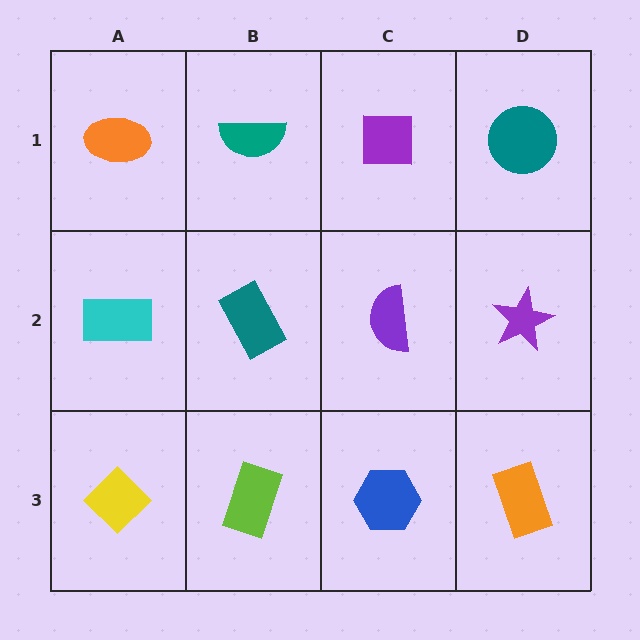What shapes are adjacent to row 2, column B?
A teal semicircle (row 1, column B), a lime rectangle (row 3, column B), a cyan rectangle (row 2, column A), a purple semicircle (row 2, column C).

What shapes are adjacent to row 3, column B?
A teal rectangle (row 2, column B), a yellow diamond (row 3, column A), a blue hexagon (row 3, column C).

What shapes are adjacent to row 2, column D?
A teal circle (row 1, column D), an orange rectangle (row 3, column D), a purple semicircle (row 2, column C).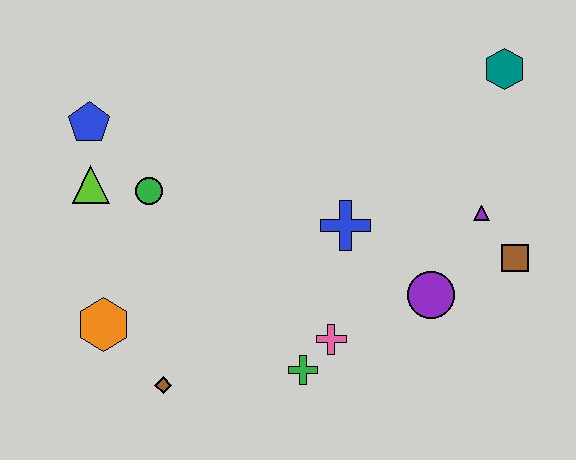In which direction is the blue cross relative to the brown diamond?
The blue cross is to the right of the brown diamond.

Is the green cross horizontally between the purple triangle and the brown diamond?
Yes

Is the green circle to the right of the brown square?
No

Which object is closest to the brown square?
The purple triangle is closest to the brown square.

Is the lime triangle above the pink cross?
Yes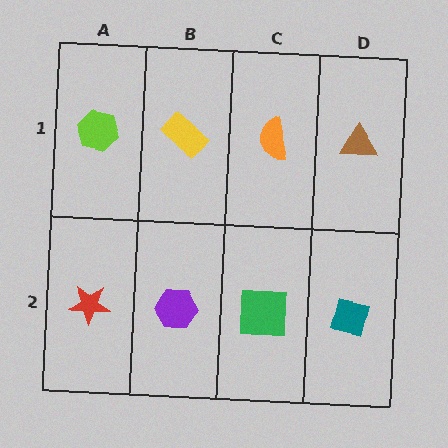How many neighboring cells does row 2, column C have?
3.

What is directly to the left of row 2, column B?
A red star.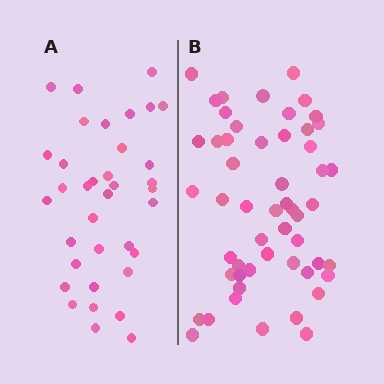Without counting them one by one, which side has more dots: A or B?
Region B (the right region) has more dots.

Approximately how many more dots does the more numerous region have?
Region B has approximately 15 more dots than region A.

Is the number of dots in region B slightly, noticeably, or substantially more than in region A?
Region B has substantially more. The ratio is roughly 1.5 to 1.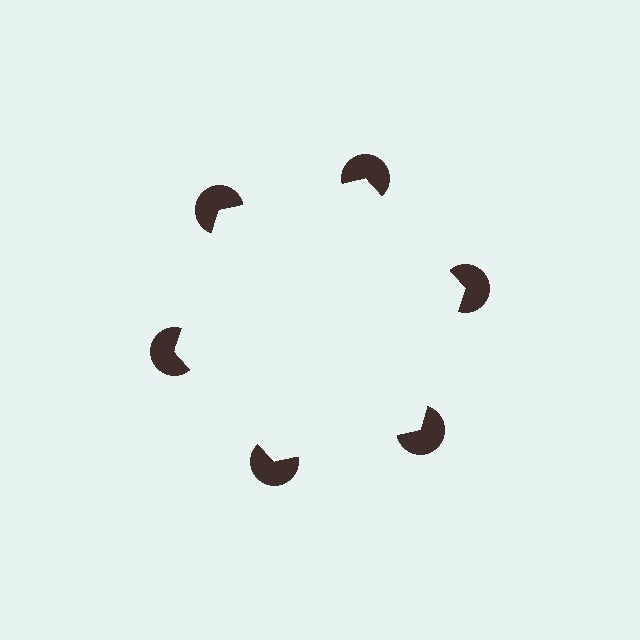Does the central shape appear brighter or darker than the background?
It typically appears slightly brighter than the background, even though no actual brightness change is drawn.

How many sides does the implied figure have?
6 sides.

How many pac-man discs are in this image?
There are 6 — one at each vertex of the illusory hexagon.